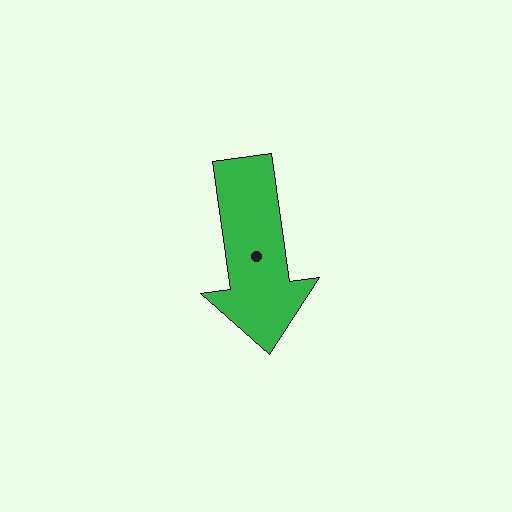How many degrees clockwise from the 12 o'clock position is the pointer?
Approximately 172 degrees.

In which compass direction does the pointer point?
South.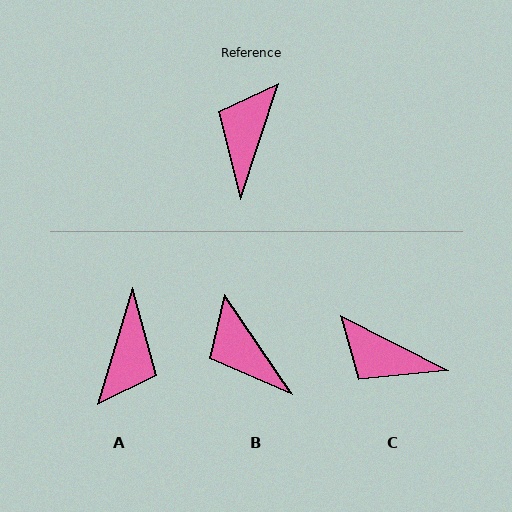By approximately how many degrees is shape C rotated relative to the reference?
Approximately 81 degrees counter-clockwise.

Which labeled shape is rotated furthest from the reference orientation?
A, about 178 degrees away.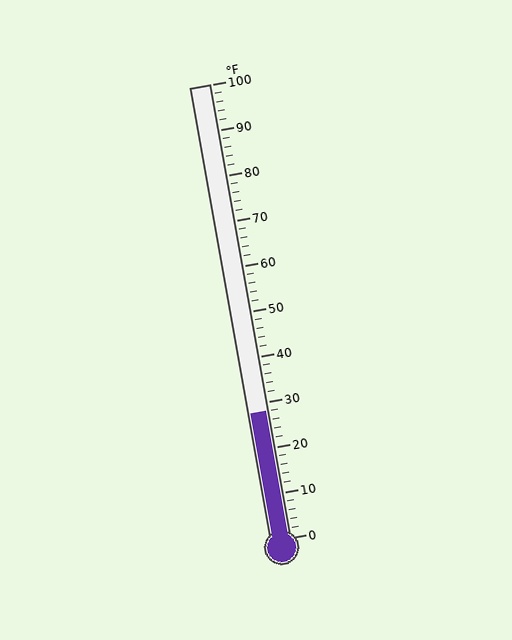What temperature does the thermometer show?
The thermometer shows approximately 28°F.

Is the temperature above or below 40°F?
The temperature is below 40°F.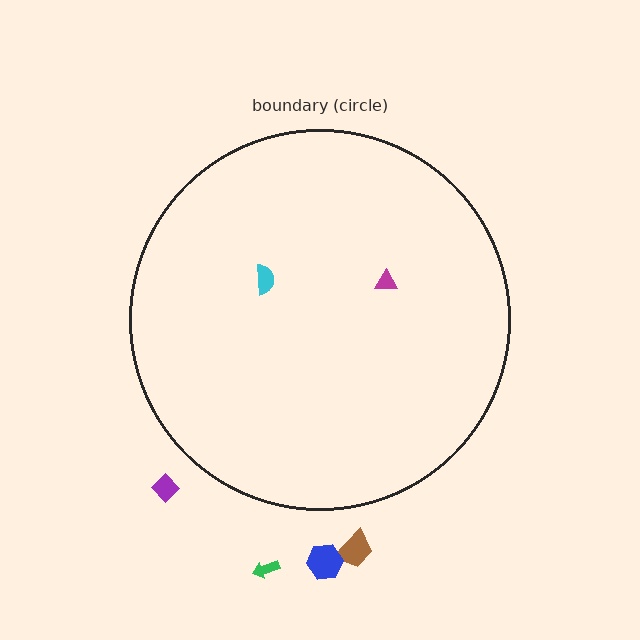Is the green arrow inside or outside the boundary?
Outside.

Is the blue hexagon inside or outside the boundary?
Outside.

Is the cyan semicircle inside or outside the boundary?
Inside.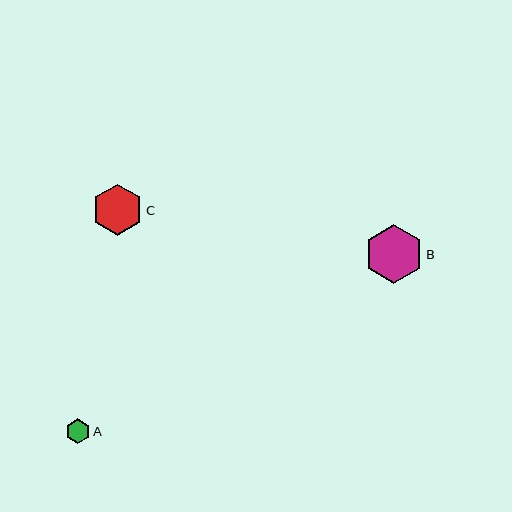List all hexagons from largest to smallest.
From largest to smallest: B, C, A.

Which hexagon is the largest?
Hexagon B is the largest with a size of approximately 59 pixels.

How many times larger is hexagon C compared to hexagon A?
Hexagon C is approximately 2.1 times the size of hexagon A.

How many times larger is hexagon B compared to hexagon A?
Hexagon B is approximately 2.4 times the size of hexagon A.